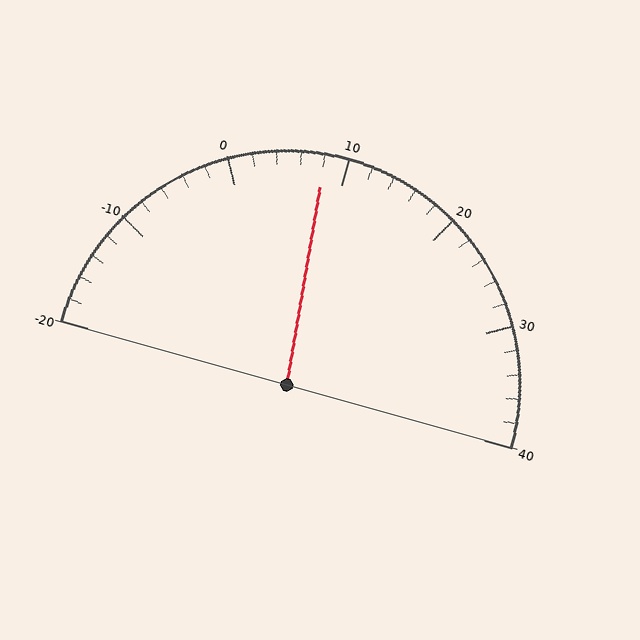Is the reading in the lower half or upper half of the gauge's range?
The reading is in the lower half of the range (-20 to 40).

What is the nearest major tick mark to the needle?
The nearest major tick mark is 10.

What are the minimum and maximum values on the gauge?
The gauge ranges from -20 to 40.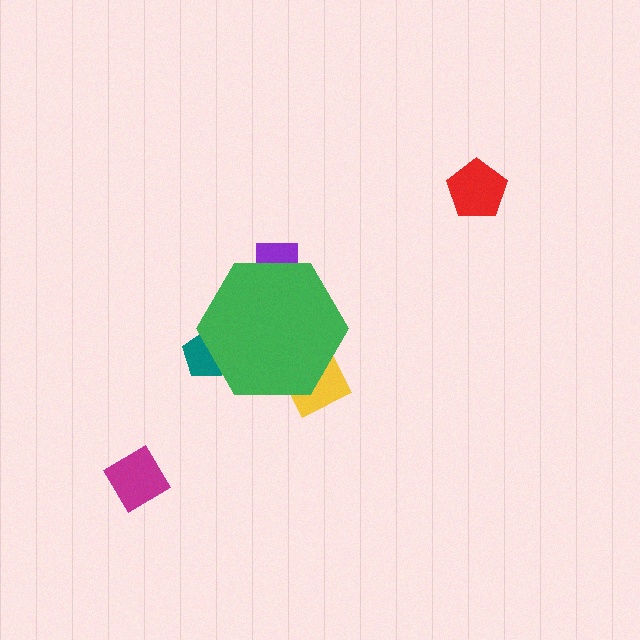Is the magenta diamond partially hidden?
No, the magenta diamond is fully visible.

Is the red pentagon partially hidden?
No, the red pentagon is fully visible.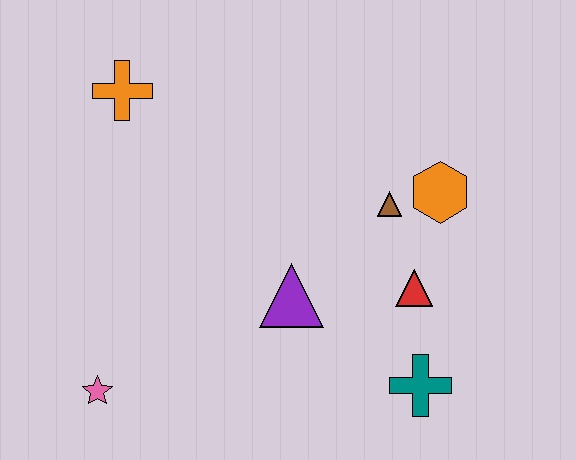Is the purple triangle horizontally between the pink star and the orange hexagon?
Yes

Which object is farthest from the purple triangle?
The orange cross is farthest from the purple triangle.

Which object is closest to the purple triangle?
The red triangle is closest to the purple triangle.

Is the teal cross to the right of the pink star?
Yes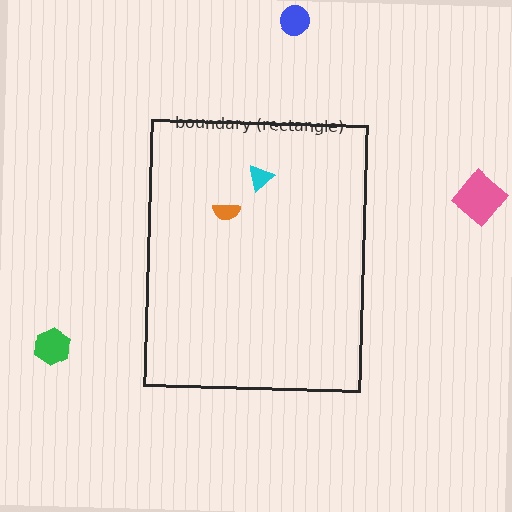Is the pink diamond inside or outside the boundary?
Outside.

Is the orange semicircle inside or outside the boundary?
Inside.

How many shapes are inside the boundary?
2 inside, 3 outside.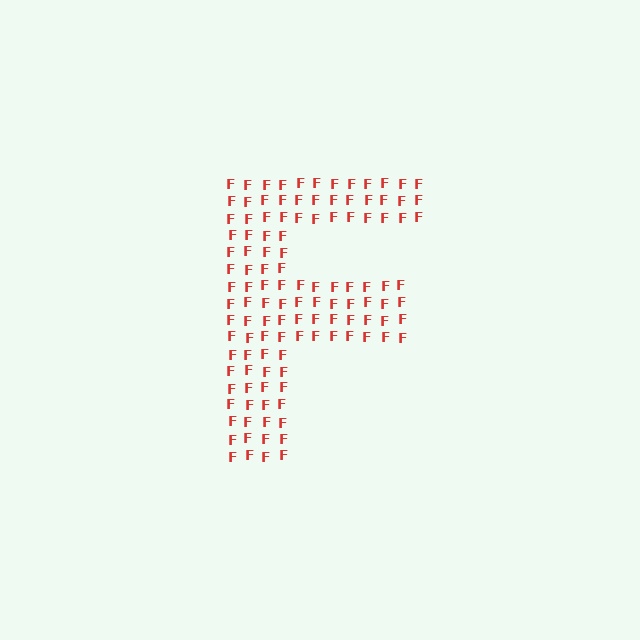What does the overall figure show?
The overall figure shows the letter F.